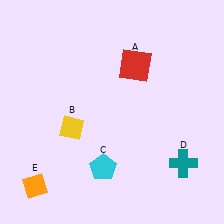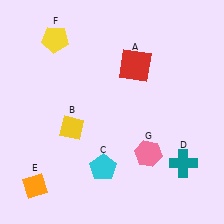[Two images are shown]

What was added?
A yellow pentagon (F), a pink hexagon (G) were added in Image 2.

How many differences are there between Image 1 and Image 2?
There are 2 differences between the two images.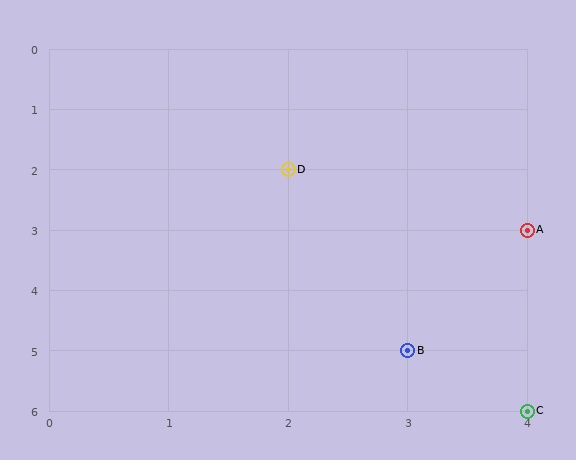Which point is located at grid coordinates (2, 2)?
Point D is at (2, 2).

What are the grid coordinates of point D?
Point D is at grid coordinates (2, 2).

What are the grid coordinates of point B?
Point B is at grid coordinates (3, 5).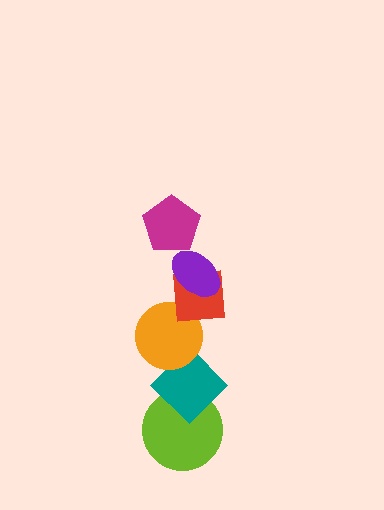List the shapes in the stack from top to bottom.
From top to bottom: the magenta pentagon, the purple ellipse, the red square, the orange circle, the teal diamond, the lime circle.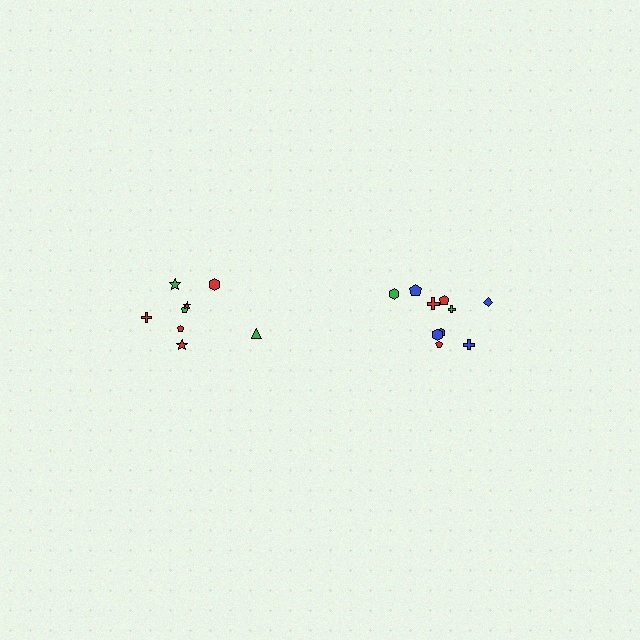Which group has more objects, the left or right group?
The right group.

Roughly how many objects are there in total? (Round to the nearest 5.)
Roughly 20 objects in total.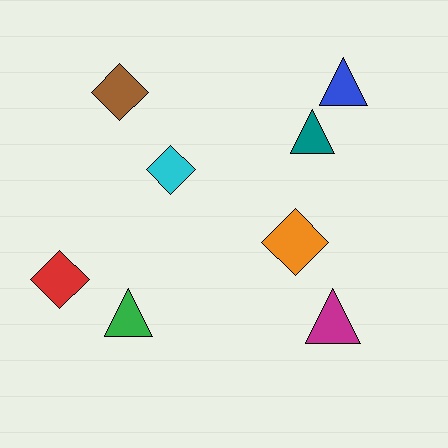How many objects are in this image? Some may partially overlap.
There are 8 objects.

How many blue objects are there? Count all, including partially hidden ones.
There is 1 blue object.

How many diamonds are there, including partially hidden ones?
There are 4 diamonds.